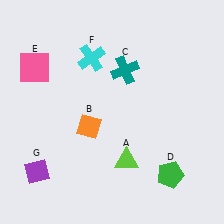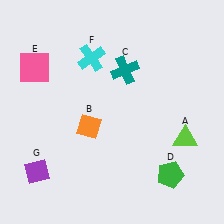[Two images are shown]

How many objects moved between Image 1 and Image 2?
1 object moved between the two images.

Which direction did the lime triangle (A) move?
The lime triangle (A) moved right.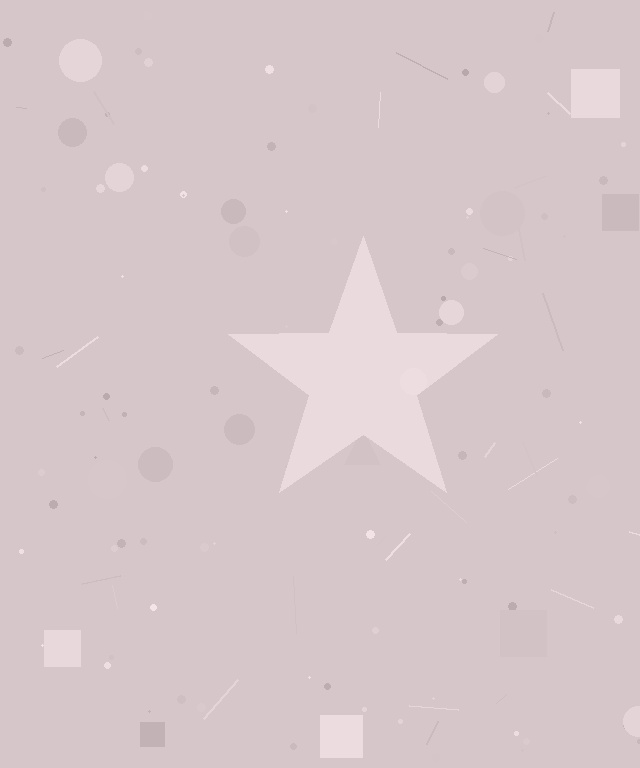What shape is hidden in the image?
A star is hidden in the image.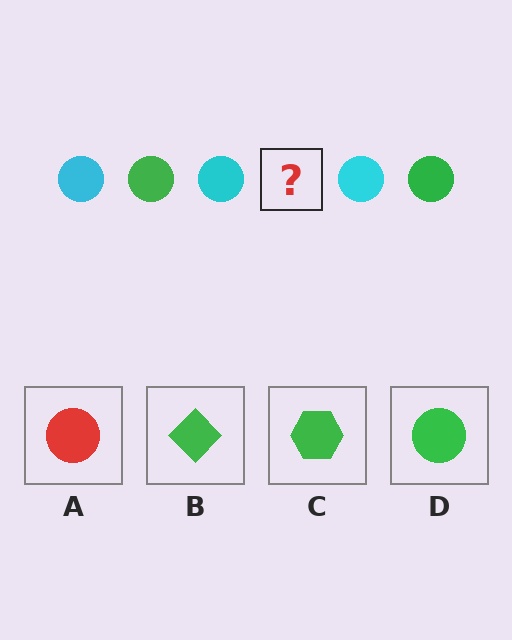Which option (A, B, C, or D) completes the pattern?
D.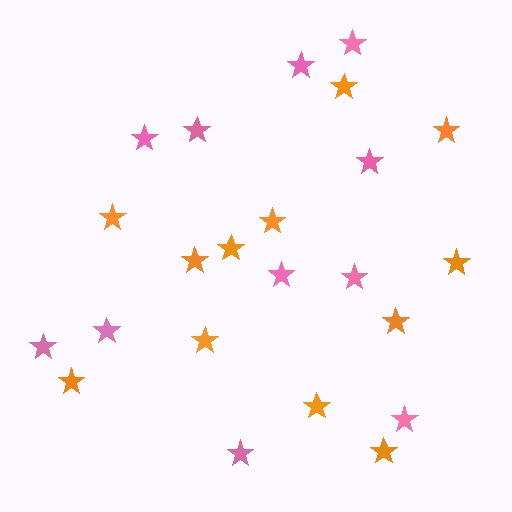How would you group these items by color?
There are 2 groups: one group of orange stars (12) and one group of pink stars (11).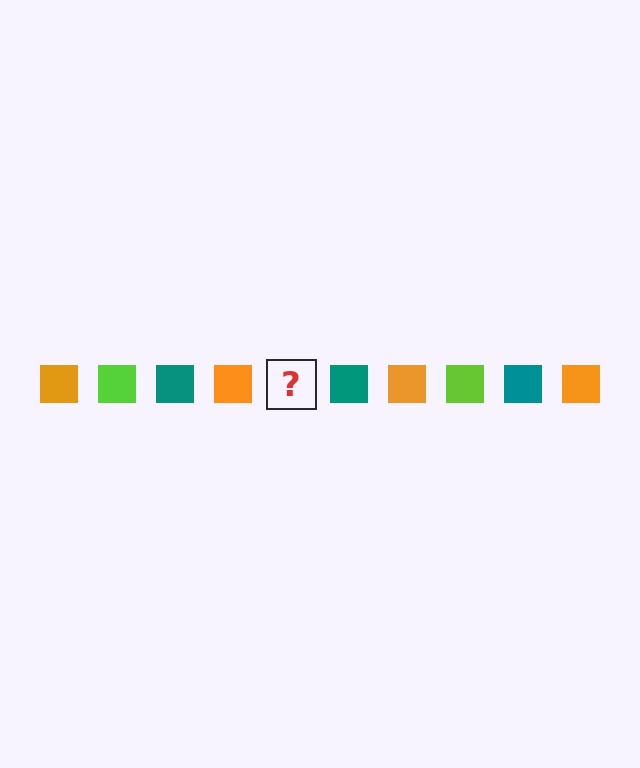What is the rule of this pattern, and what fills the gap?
The rule is that the pattern cycles through orange, lime, teal squares. The gap should be filled with a lime square.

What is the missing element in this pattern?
The missing element is a lime square.